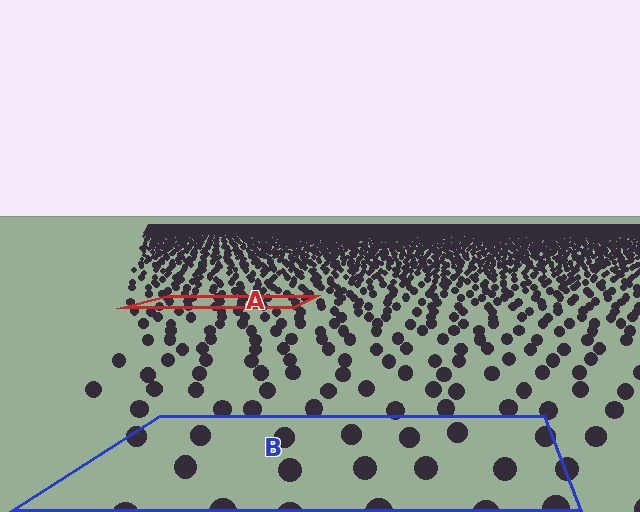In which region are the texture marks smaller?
The texture marks are smaller in region A, because it is farther away.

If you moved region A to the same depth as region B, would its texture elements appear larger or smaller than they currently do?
They would appear larger. At a closer depth, the same texture elements are projected at a bigger on-screen size.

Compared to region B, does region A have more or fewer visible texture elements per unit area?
Region A has more texture elements per unit area — they are packed more densely because it is farther away.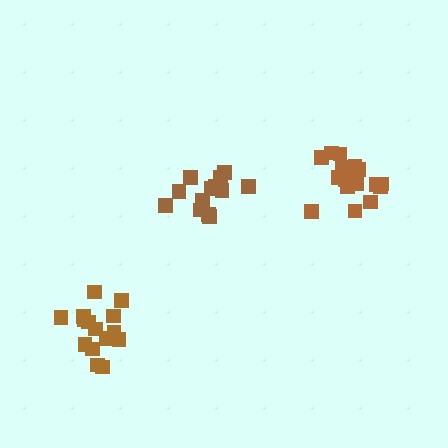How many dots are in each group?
Group 1: 15 dots, Group 2: 14 dots, Group 3: 17 dots (46 total).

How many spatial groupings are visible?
There are 3 spatial groupings.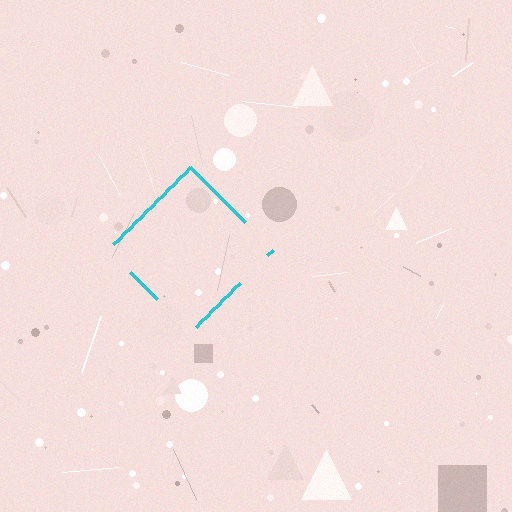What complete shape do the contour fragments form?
The contour fragments form a diamond.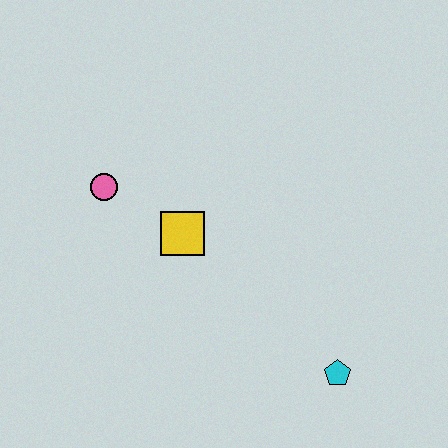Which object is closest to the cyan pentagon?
The yellow square is closest to the cyan pentagon.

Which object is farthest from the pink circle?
The cyan pentagon is farthest from the pink circle.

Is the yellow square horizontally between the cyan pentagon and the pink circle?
Yes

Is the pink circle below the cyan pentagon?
No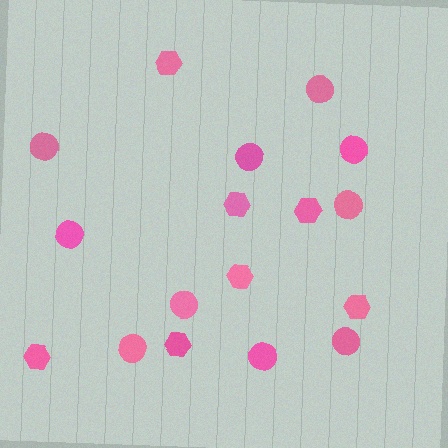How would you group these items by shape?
There are 2 groups: one group of circles (10) and one group of hexagons (7).